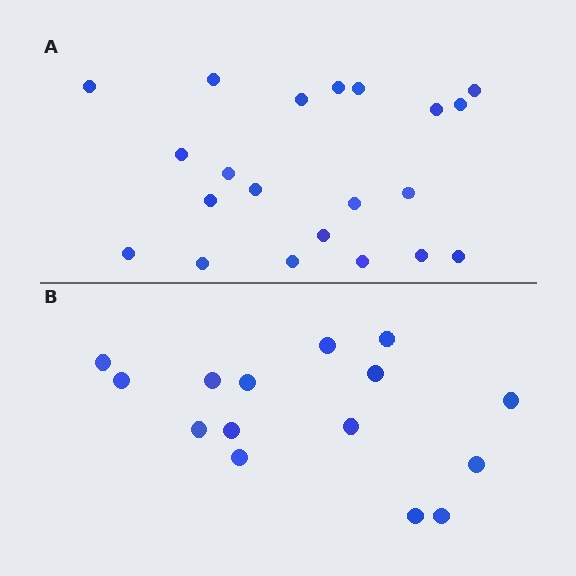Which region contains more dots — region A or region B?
Region A (the top region) has more dots.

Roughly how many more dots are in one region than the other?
Region A has about 6 more dots than region B.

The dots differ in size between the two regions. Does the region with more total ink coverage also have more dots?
No. Region B has more total ink coverage because its dots are larger, but region A actually contains more individual dots. Total area can be misleading — the number of items is what matters here.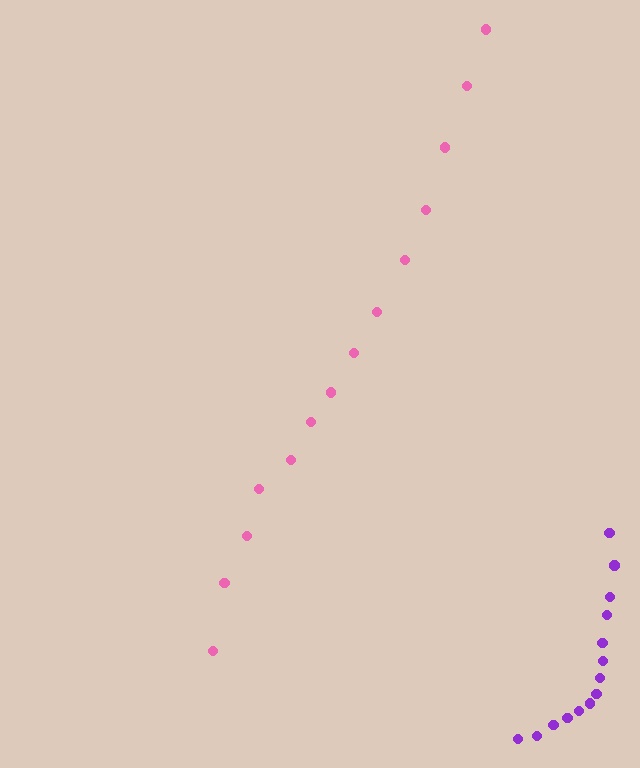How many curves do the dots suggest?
There are 2 distinct paths.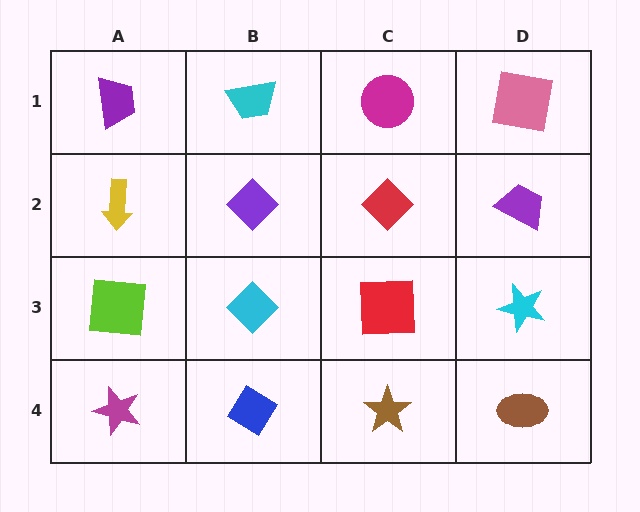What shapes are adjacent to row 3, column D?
A purple trapezoid (row 2, column D), a brown ellipse (row 4, column D), a red square (row 3, column C).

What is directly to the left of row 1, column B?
A purple trapezoid.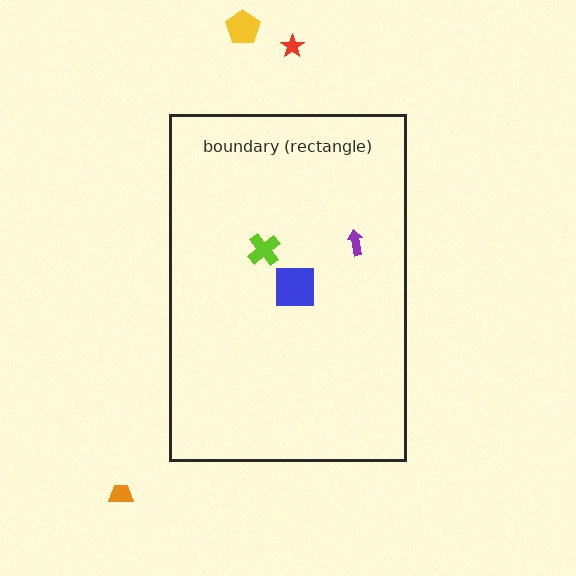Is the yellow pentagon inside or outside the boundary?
Outside.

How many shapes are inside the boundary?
3 inside, 3 outside.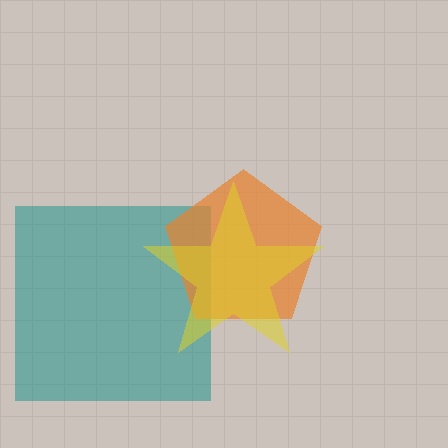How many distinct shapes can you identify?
There are 3 distinct shapes: a teal square, an orange pentagon, a yellow star.